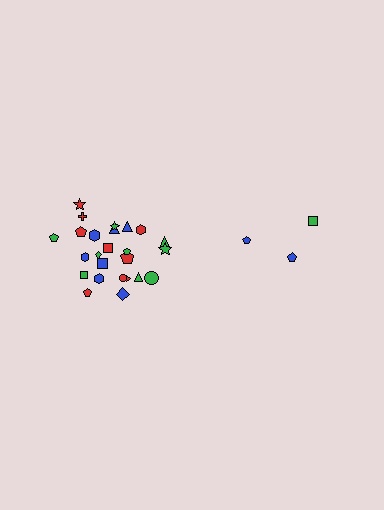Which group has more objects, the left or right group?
The left group.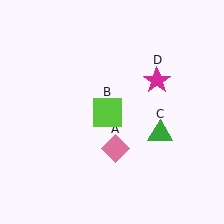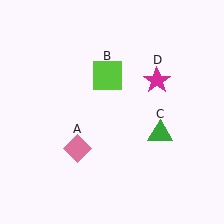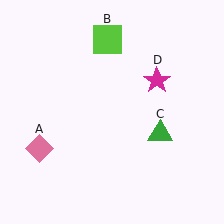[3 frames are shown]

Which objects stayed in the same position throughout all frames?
Green triangle (object C) and magenta star (object D) remained stationary.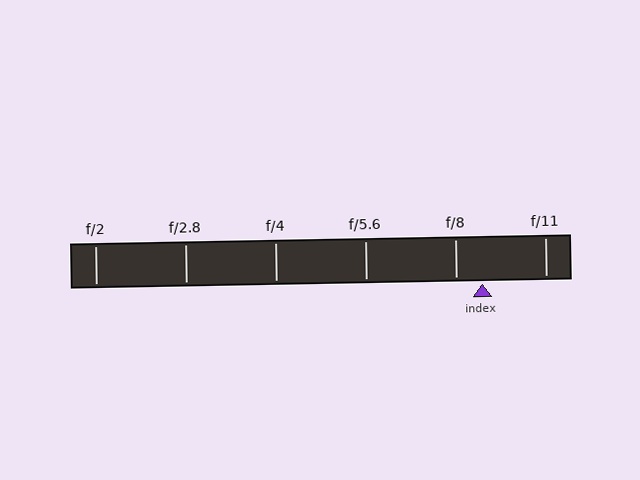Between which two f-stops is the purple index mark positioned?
The index mark is between f/8 and f/11.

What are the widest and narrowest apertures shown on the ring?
The widest aperture shown is f/2 and the narrowest is f/11.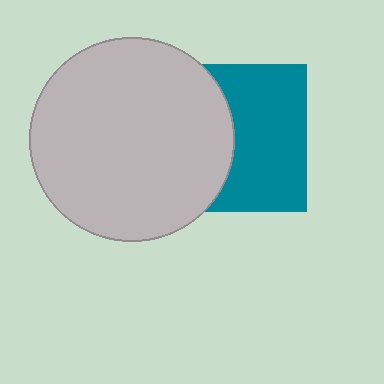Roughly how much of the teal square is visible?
About half of it is visible (roughly 56%).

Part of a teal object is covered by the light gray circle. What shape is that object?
It is a square.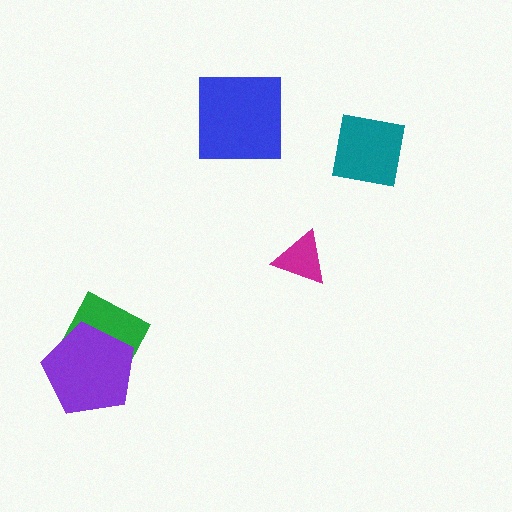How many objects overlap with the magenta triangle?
0 objects overlap with the magenta triangle.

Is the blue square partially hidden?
No, no other shape covers it.